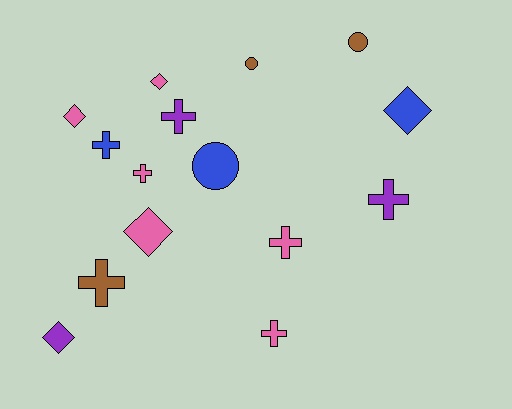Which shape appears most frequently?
Cross, with 7 objects.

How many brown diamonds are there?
There are no brown diamonds.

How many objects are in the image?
There are 15 objects.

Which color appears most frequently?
Pink, with 6 objects.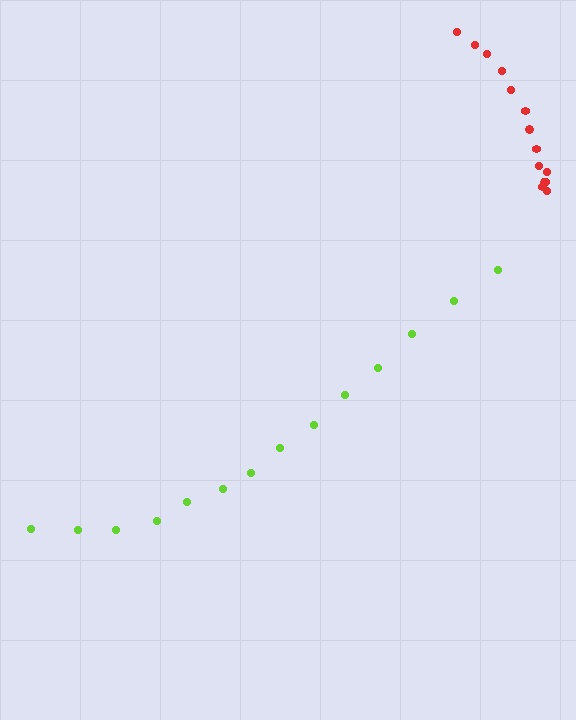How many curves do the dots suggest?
There are 2 distinct paths.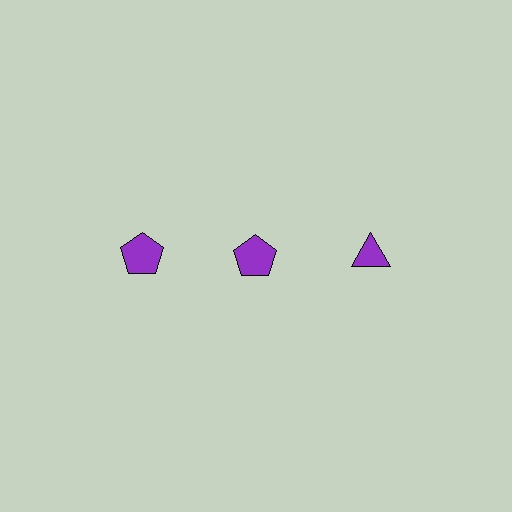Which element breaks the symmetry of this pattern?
The purple triangle in the top row, center column breaks the symmetry. All other shapes are purple pentagons.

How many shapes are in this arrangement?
There are 3 shapes arranged in a grid pattern.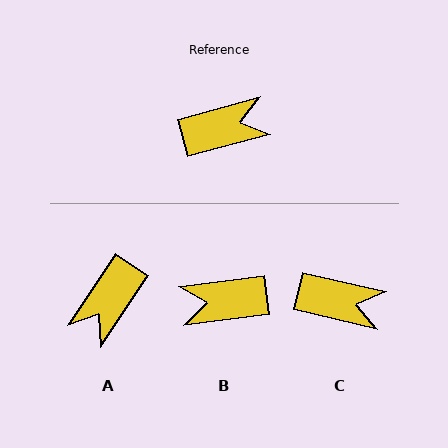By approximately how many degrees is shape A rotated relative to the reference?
Approximately 139 degrees clockwise.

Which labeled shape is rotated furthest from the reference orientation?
B, about 172 degrees away.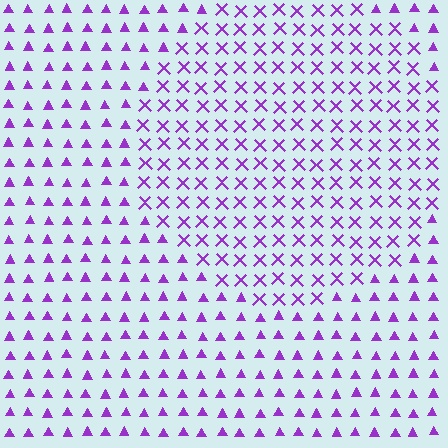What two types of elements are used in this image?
The image uses X marks inside the circle region and triangles outside it.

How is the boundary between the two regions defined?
The boundary is defined by a change in element shape: X marks inside vs. triangles outside. All elements share the same color and spacing.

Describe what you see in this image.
The image is filled with small purple elements arranged in a uniform grid. A circle-shaped region contains X marks, while the surrounding area contains triangles. The boundary is defined purely by the change in element shape.